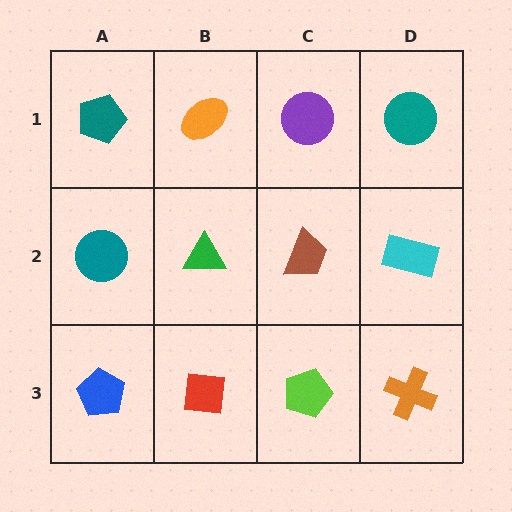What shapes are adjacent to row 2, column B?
An orange ellipse (row 1, column B), a red square (row 3, column B), a teal circle (row 2, column A), a brown trapezoid (row 2, column C).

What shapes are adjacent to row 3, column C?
A brown trapezoid (row 2, column C), a red square (row 3, column B), an orange cross (row 3, column D).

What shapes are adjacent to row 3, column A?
A teal circle (row 2, column A), a red square (row 3, column B).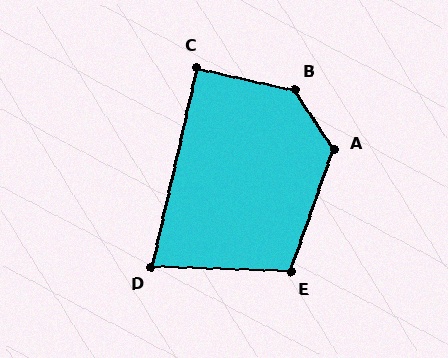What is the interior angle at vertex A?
Approximately 127 degrees (obtuse).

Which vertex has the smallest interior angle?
D, at approximately 79 degrees.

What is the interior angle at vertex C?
Approximately 90 degrees (approximately right).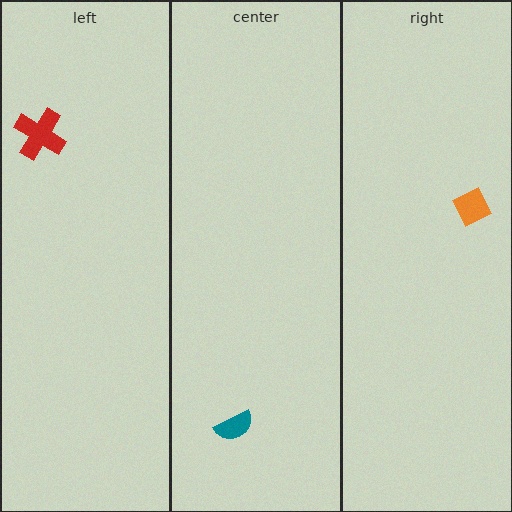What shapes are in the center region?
The teal semicircle.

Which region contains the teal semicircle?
The center region.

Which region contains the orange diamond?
The right region.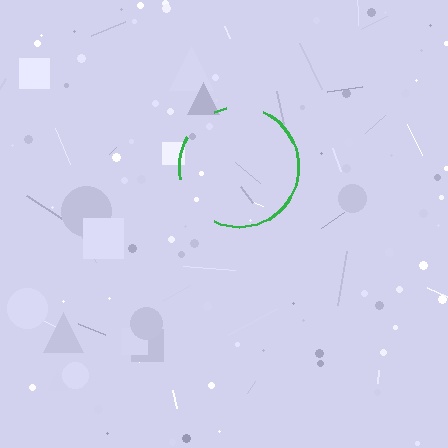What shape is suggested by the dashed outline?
The dashed outline suggests a circle.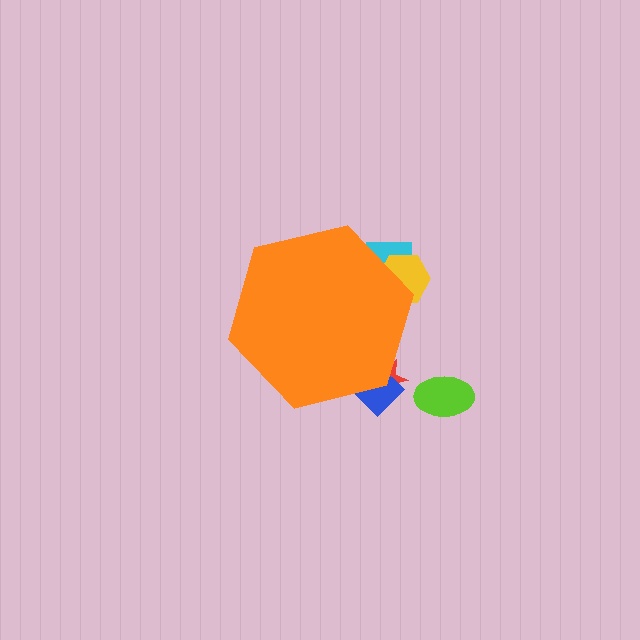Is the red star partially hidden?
Yes, the red star is partially hidden behind the orange hexagon.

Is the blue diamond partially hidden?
Yes, the blue diamond is partially hidden behind the orange hexagon.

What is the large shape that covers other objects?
An orange hexagon.